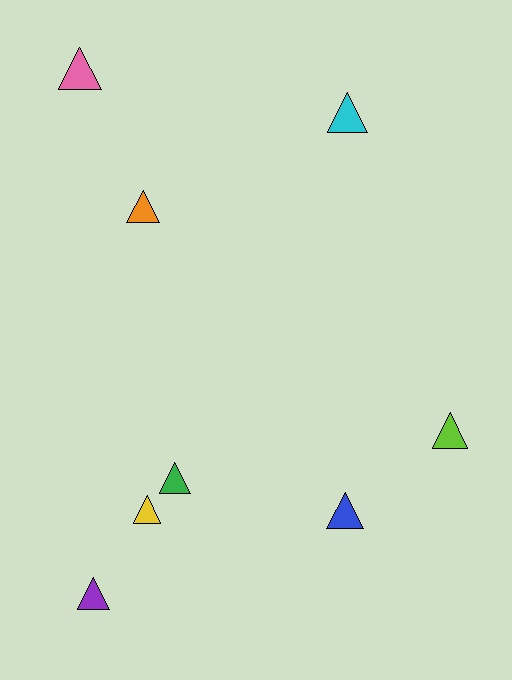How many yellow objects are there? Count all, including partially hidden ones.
There is 1 yellow object.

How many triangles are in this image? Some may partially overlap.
There are 8 triangles.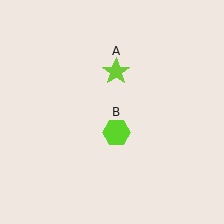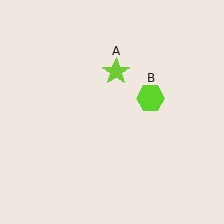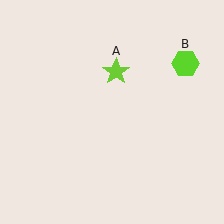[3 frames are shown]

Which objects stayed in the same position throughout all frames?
Lime star (object A) remained stationary.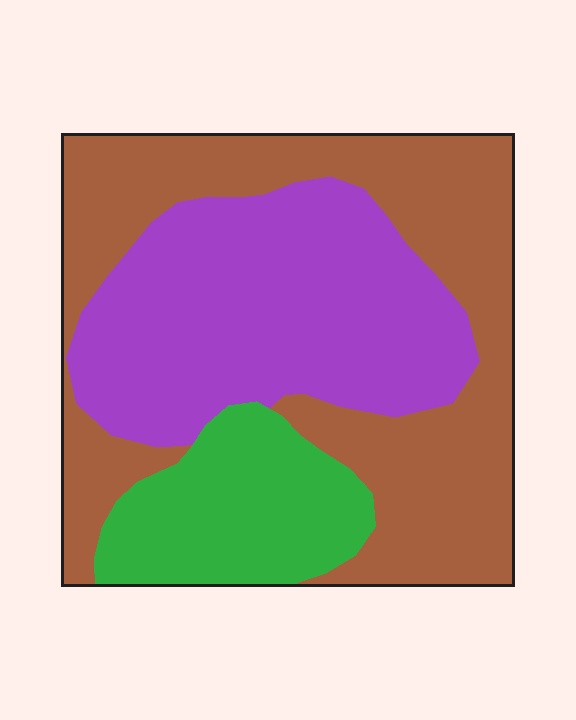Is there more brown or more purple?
Brown.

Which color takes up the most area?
Brown, at roughly 45%.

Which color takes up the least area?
Green, at roughly 20%.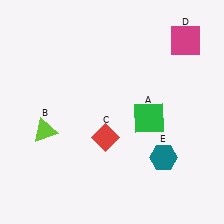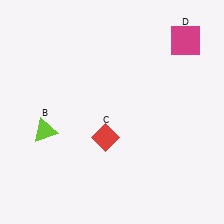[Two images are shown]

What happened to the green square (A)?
The green square (A) was removed in Image 2. It was in the bottom-right area of Image 1.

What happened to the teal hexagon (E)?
The teal hexagon (E) was removed in Image 2. It was in the bottom-right area of Image 1.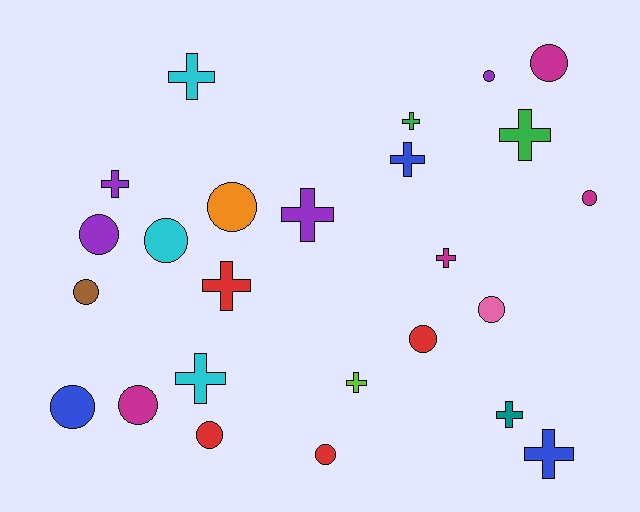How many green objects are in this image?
There are 2 green objects.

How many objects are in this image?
There are 25 objects.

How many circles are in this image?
There are 13 circles.